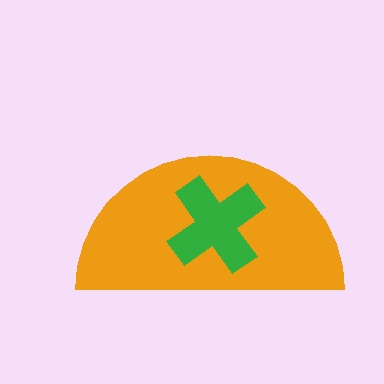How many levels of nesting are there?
2.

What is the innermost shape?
The green cross.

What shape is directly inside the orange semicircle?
The green cross.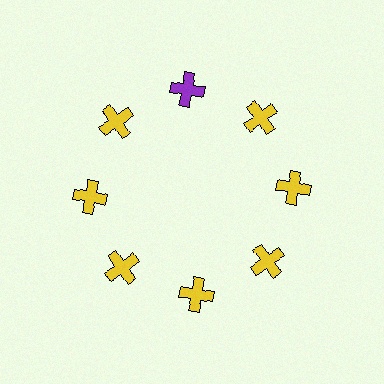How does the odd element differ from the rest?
It has a different color: purple instead of yellow.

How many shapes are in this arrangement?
There are 8 shapes arranged in a ring pattern.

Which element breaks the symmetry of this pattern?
The purple cross at roughly the 12 o'clock position breaks the symmetry. All other shapes are yellow crosses.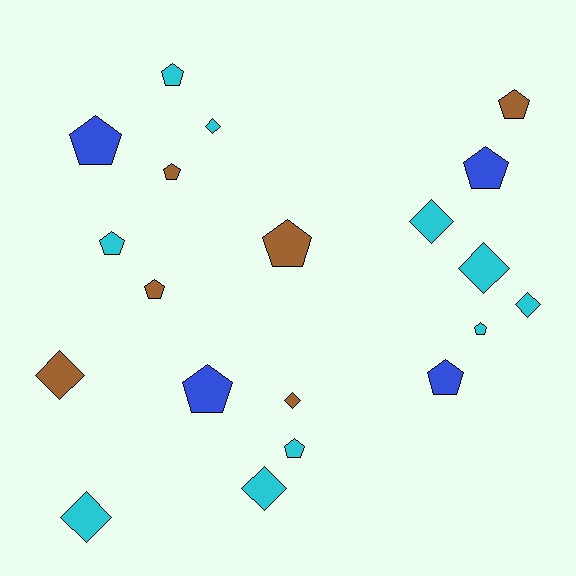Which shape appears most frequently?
Pentagon, with 12 objects.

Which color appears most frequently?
Cyan, with 10 objects.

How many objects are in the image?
There are 20 objects.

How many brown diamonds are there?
There are 2 brown diamonds.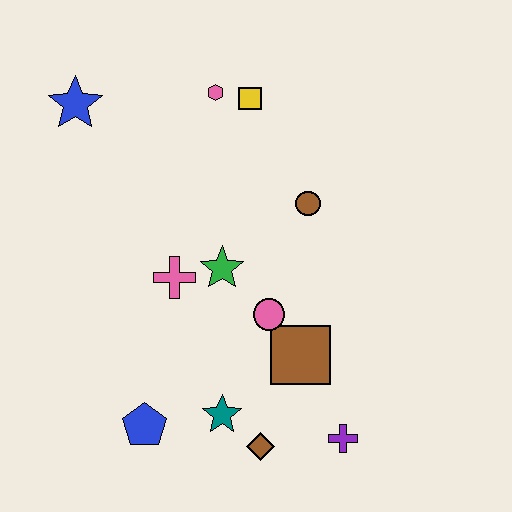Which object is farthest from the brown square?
The blue star is farthest from the brown square.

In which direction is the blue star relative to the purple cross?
The blue star is above the purple cross.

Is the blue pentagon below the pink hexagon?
Yes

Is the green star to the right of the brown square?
No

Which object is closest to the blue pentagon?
The teal star is closest to the blue pentagon.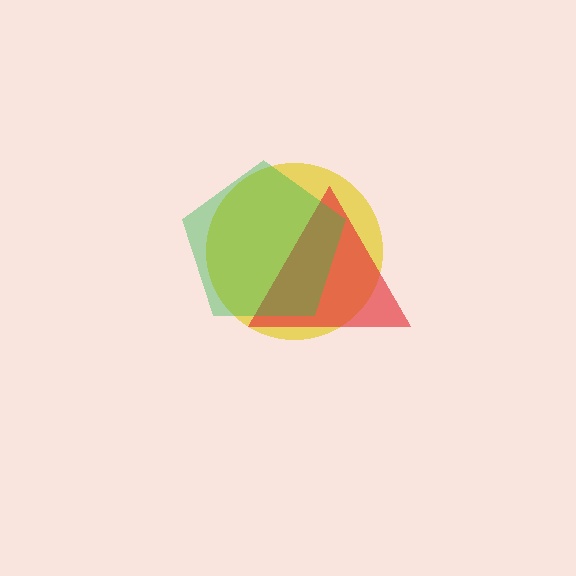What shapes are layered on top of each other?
The layered shapes are: a yellow circle, a red triangle, a green pentagon.